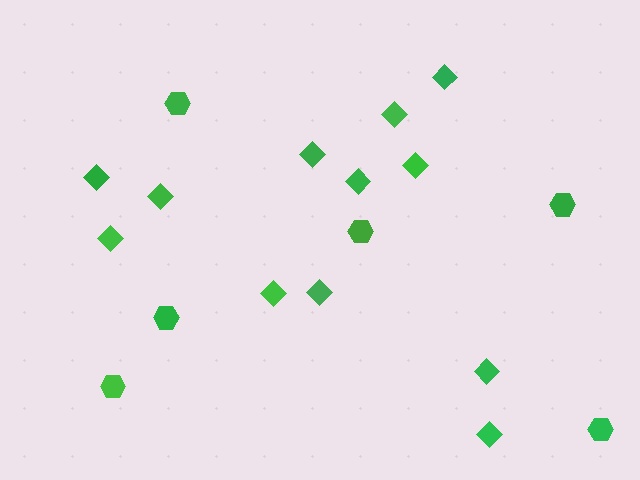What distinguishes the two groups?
There are 2 groups: one group of hexagons (6) and one group of diamonds (12).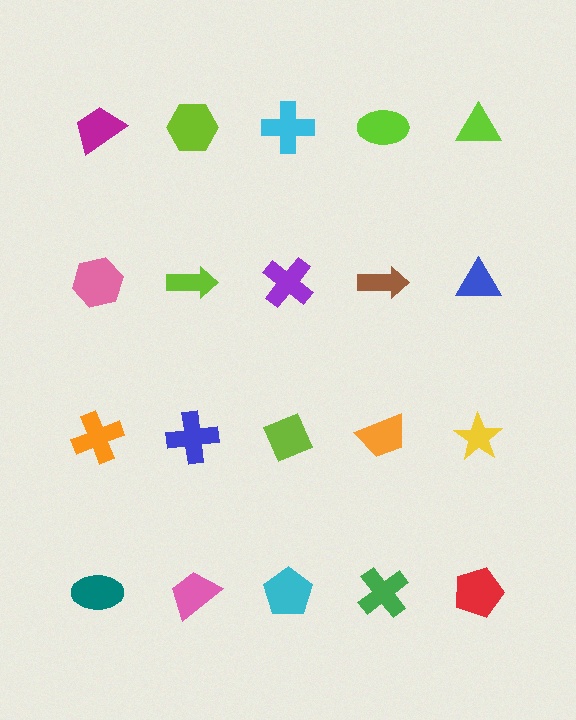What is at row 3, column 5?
A yellow star.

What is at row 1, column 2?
A lime hexagon.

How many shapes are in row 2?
5 shapes.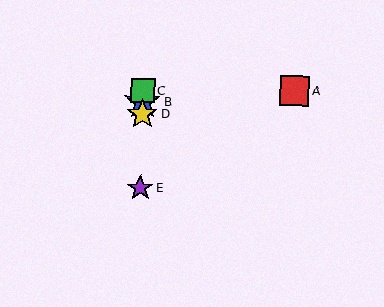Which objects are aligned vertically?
Objects B, C, D, E are aligned vertically.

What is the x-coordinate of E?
Object E is at x≈141.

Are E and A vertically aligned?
No, E is at x≈141 and A is at x≈294.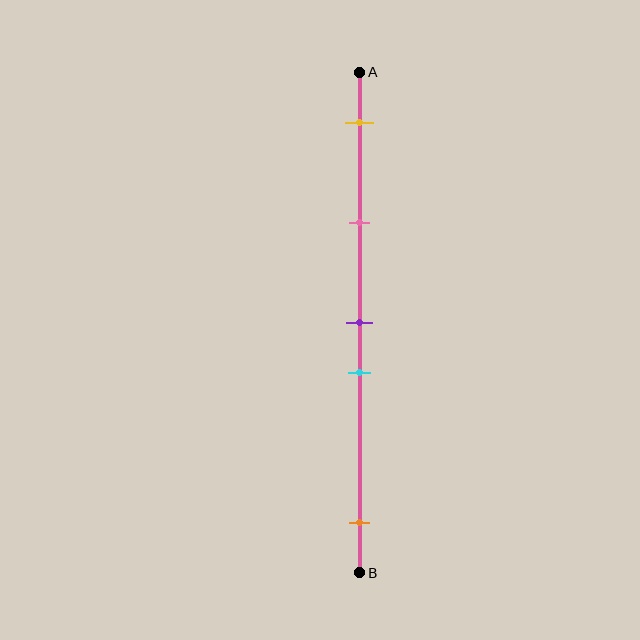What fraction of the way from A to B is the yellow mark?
The yellow mark is approximately 10% (0.1) of the way from A to B.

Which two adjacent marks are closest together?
The purple and cyan marks are the closest adjacent pair.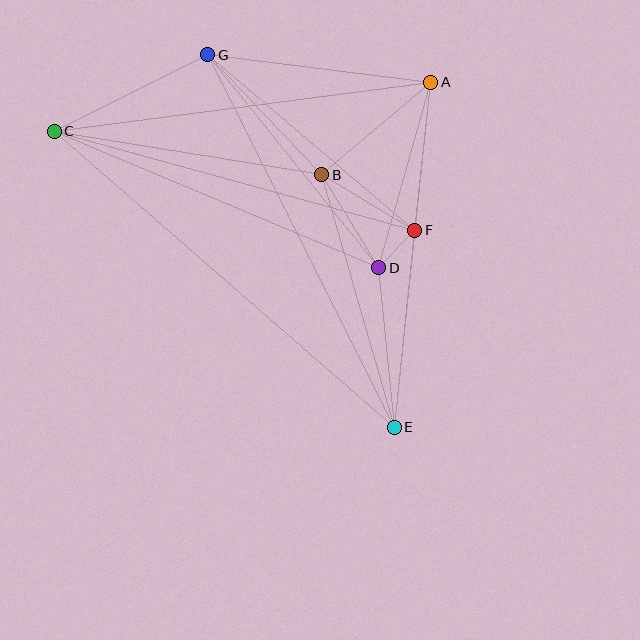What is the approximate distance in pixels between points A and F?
The distance between A and F is approximately 149 pixels.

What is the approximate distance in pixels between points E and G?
The distance between E and G is approximately 417 pixels.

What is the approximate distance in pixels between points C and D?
The distance between C and D is approximately 352 pixels.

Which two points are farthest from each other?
Points C and E are farthest from each other.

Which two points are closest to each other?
Points D and F are closest to each other.